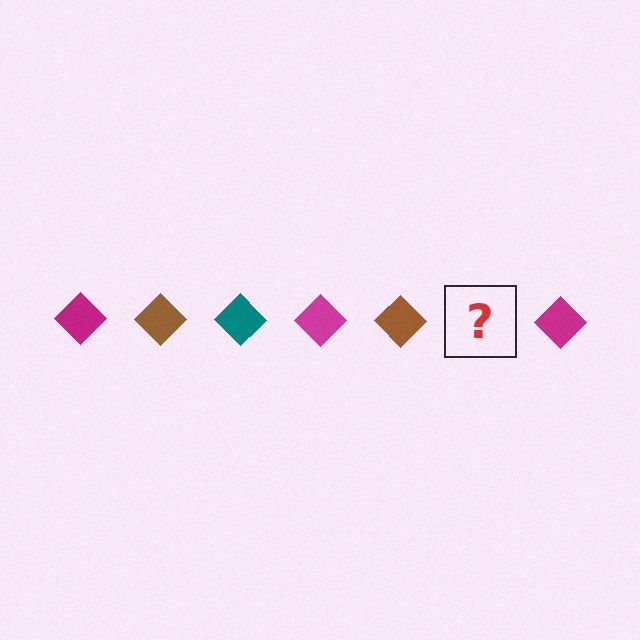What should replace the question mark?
The question mark should be replaced with a teal diamond.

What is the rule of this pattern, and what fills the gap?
The rule is that the pattern cycles through magenta, brown, teal diamonds. The gap should be filled with a teal diamond.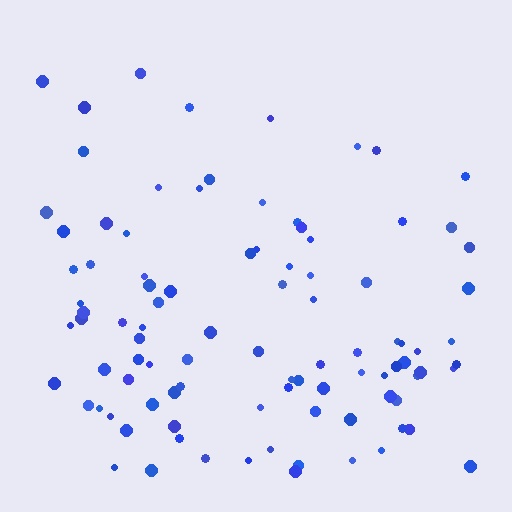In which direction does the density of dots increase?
From top to bottom, with the bottom side densest.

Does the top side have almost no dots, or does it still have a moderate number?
Still a moderate number, just noticeably fewer than the bottom.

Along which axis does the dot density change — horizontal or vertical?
Vertical.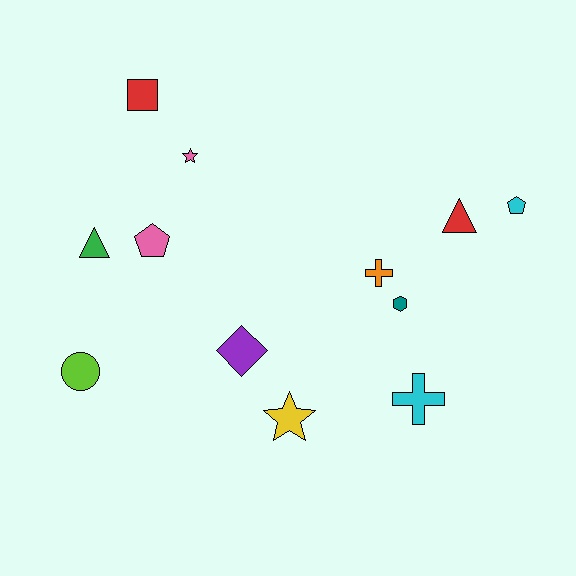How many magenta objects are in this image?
There are no magenta objects.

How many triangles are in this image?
There are 2 triangles.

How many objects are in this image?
There are 12 objects.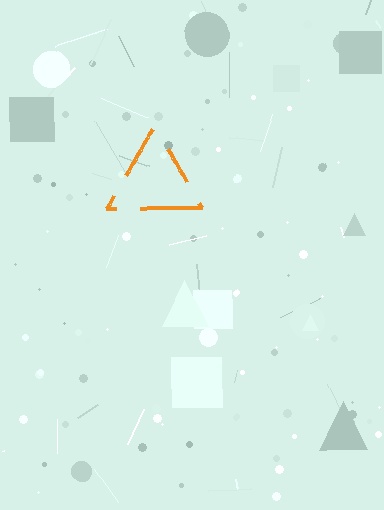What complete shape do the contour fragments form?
The contour fragments form a triangle.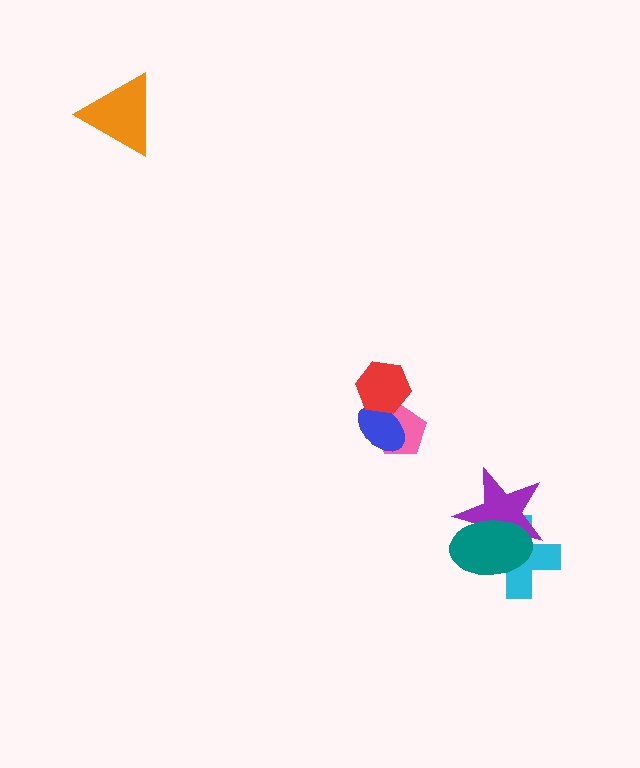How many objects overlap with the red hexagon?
2 objects overlap with the red hexagon.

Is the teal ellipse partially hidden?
No, no other shape covers it.